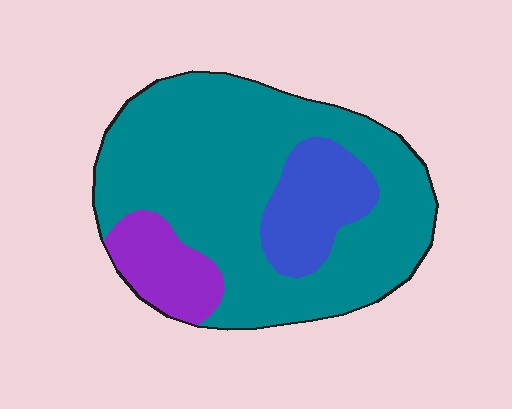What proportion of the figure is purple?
Purple covers roughly 10% of the figure.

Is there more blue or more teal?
Teal.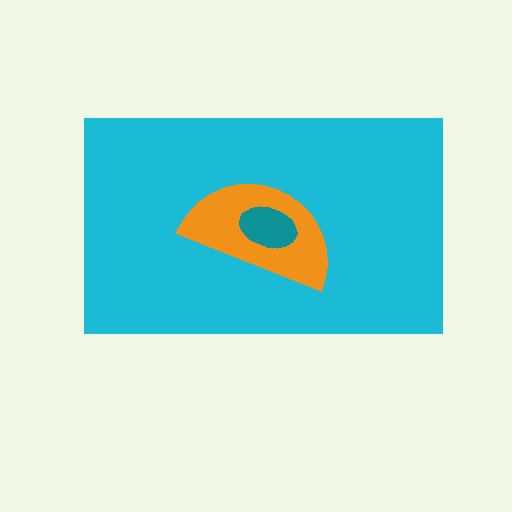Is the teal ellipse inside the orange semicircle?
Yes.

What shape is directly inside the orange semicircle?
The teal ellipse.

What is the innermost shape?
The teal ellipse.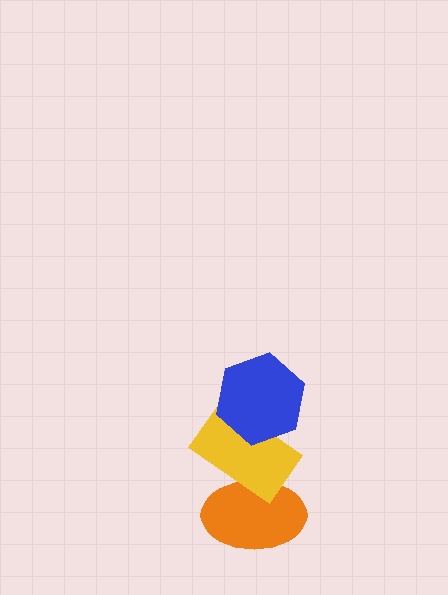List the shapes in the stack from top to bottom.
From top to bottom: the blue hexagon, the yellow rectangle, the orange ellipse.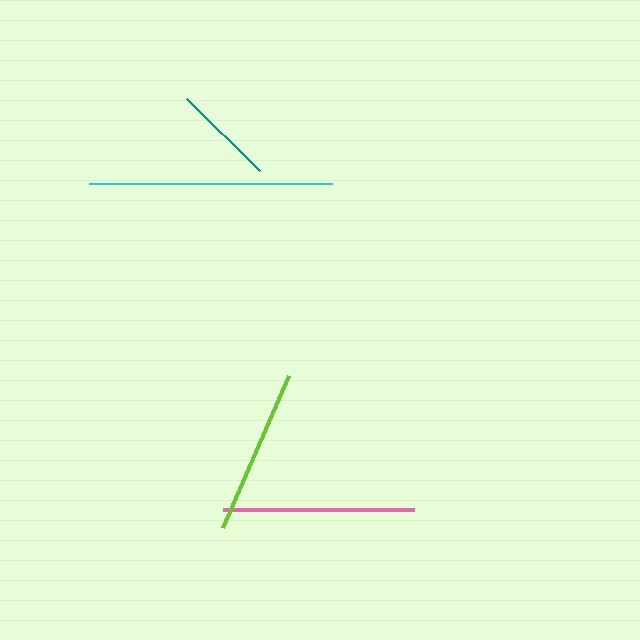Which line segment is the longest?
The cyan line is the longest at approximately 243 pixels.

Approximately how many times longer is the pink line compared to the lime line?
The pink line is approximately 1.2 times the length of the lime line.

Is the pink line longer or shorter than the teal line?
The pink line is longer than the teal line.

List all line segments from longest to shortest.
From longest to shortest: cyan, pink, lime, teal.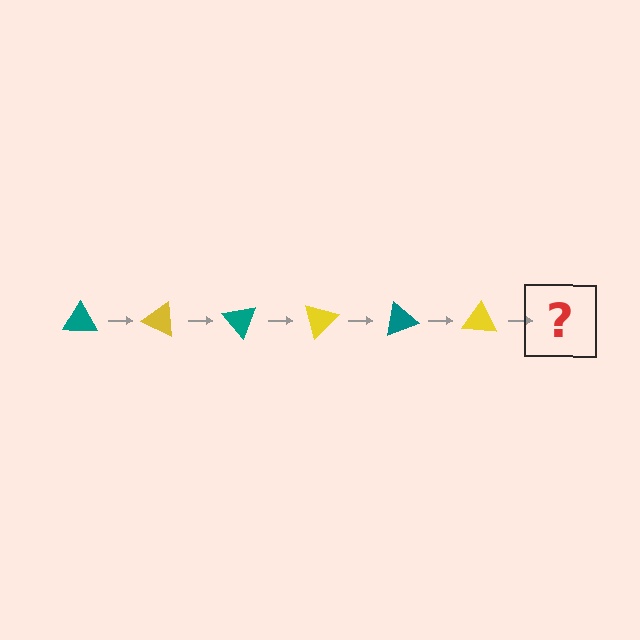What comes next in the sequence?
The next element should be a teal triangle, rotated 150 degrees from the start.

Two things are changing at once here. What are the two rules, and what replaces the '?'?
The two rules are that it rotates 25 degrees each step and the color cycles through teal and yellow. The '?' should be a teal triangle, rotated 150 degrees from the start.